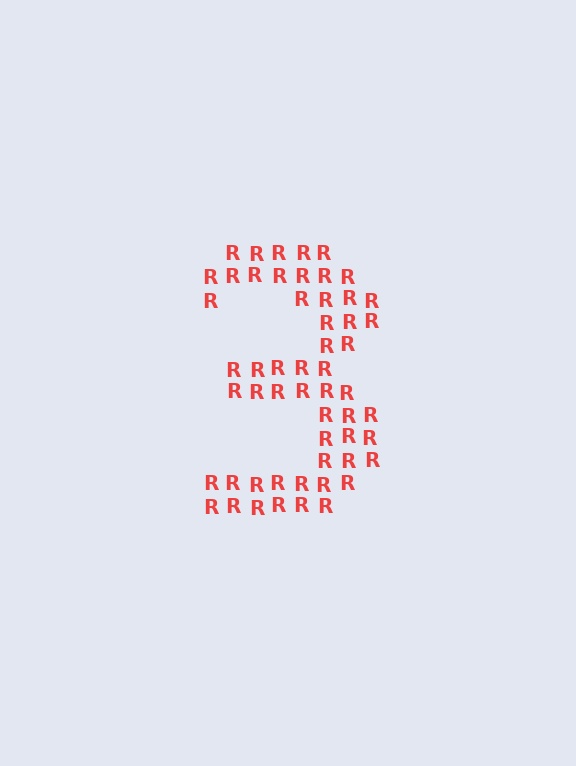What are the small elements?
The small elements are letter R's.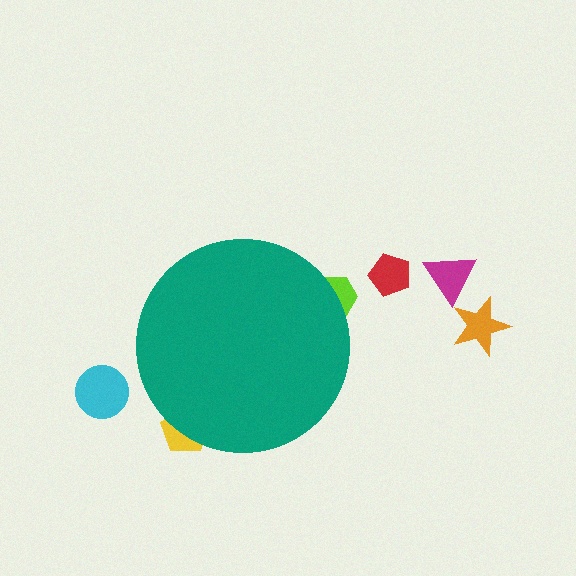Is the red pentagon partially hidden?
No, the red pentagon is fully visible.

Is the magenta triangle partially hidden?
No, the magenta triangle is fully visible.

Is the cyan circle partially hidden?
No, the cyan circle is fully visible.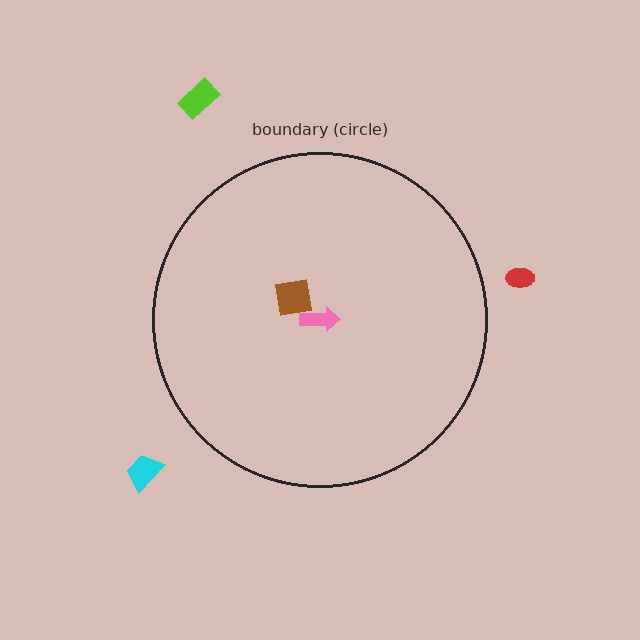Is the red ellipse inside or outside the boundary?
Outside.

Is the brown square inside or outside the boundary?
Inside.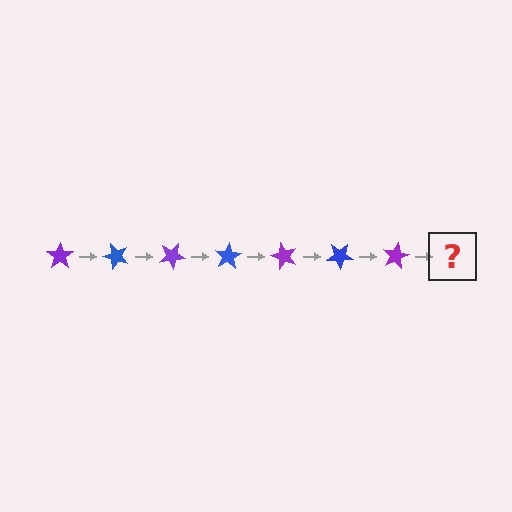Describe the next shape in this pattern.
It should be a blue star, rotated 350 degrees from the start.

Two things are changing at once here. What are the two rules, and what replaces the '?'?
The two rules are that it rotates 50 degrees each step and the color cycles through purple and blue. The '?' should be a blue star, rotated 350 degrees from the start.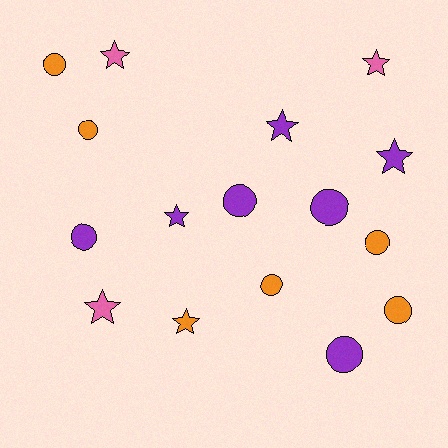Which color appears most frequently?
Purple, with 7 objects.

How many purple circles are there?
There are 4 purple circles.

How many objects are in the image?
There are 16 objects.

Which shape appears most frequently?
Circle, with 9 objects.